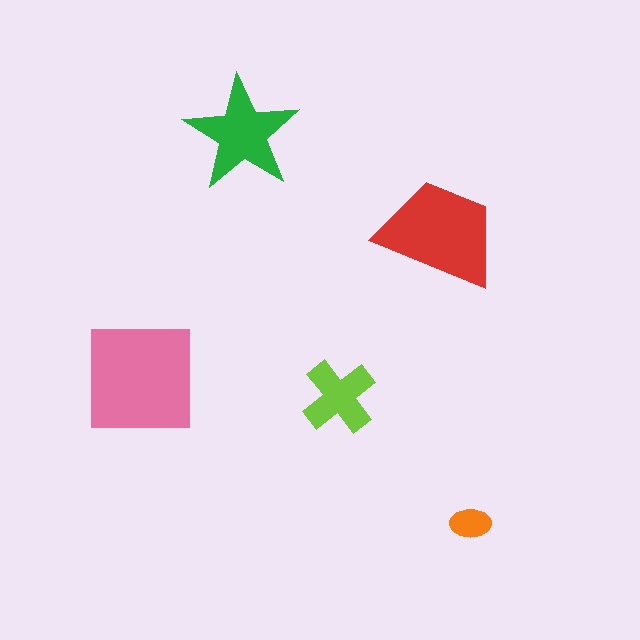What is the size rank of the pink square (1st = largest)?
1st.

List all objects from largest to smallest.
The pink square, the red trapezoid, the green star, the lime cross, the orange ellipse.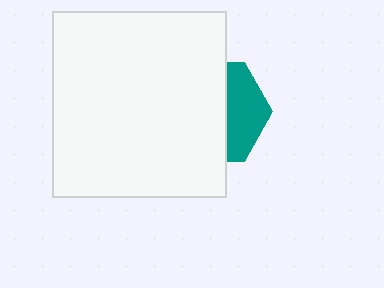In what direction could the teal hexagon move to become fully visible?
The teal hexagon could move right. That would shift it out from behind the white rectangle entirely.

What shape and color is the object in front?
The object in front is a white rectangle.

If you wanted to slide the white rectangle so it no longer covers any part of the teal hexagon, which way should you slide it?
Slide it left — that is the most direct way to separate the two shapes.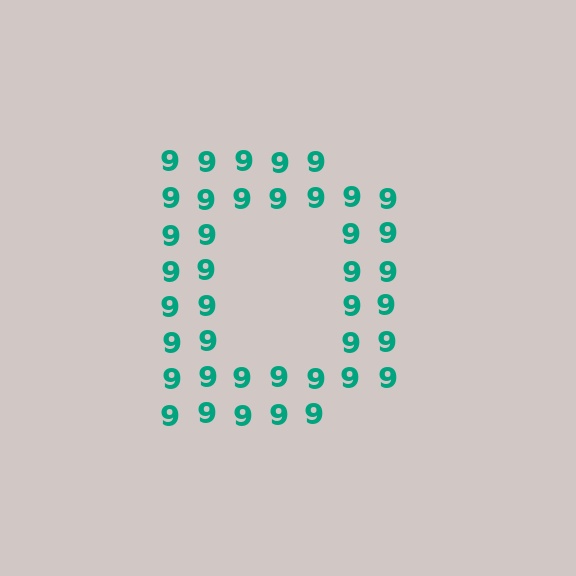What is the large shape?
The large shape is the letter D.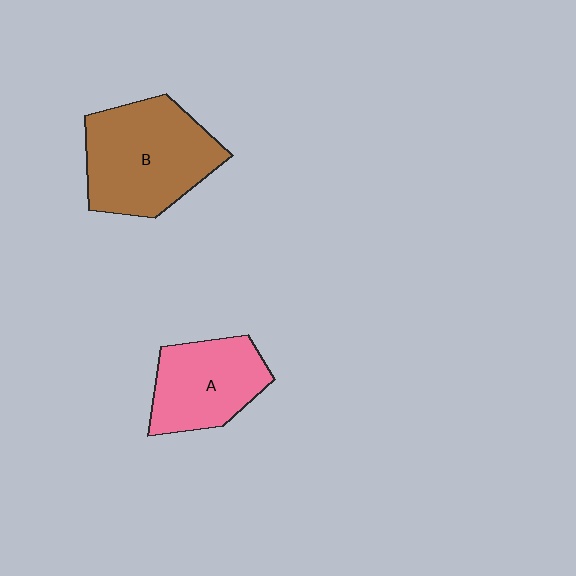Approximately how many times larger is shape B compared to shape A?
Approximately 1.4 times.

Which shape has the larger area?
Shape B (brown).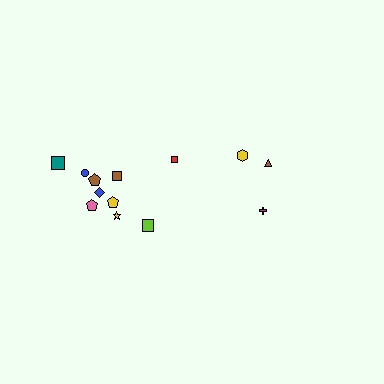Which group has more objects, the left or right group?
The left group.